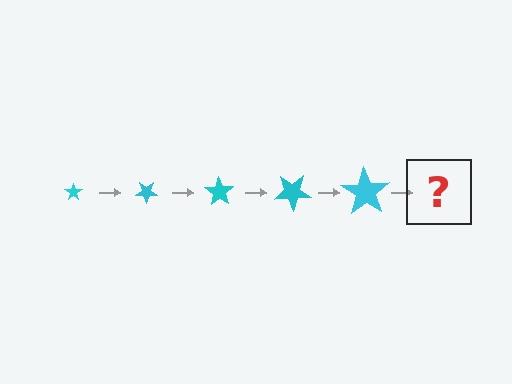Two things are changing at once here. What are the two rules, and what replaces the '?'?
The two rules are that the star grows larger each step and it rotates 35 degrees each step. The '?' should be a star, larger than the previous one and rotated 175 degrees from the start.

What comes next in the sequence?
The next element should be a star, larger than the previous one and rotated 175 degrees from the start.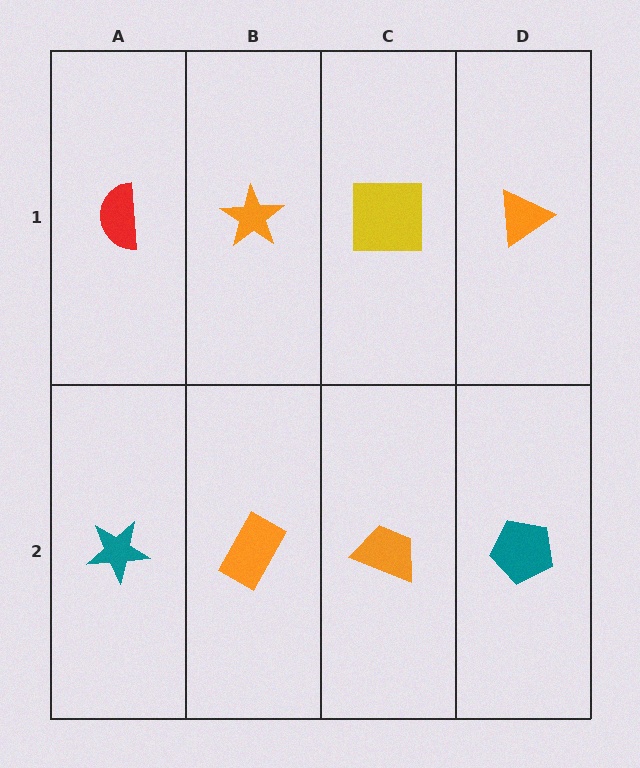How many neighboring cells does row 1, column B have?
3.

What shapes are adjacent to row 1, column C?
An orange trapezoid (row 2, column C), an orange star (row 1, column B), an orange triangle (row 1, column D).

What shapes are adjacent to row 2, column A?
A red semicircle (row 1, column A), an orange rectangle (row 2, column B).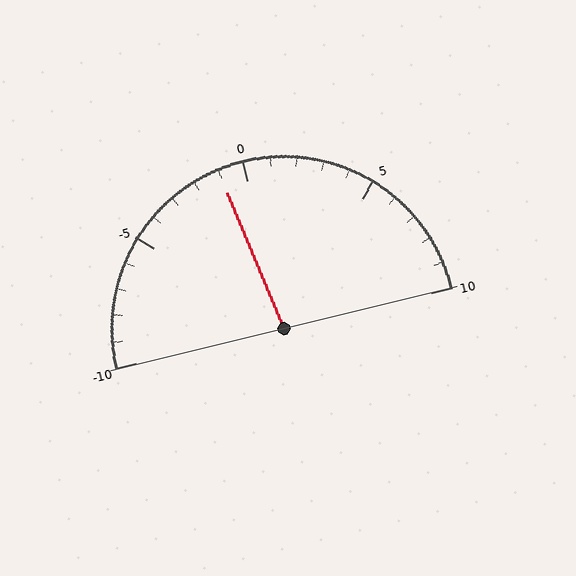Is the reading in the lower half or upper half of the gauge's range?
The reading is in the lower half of the range (-10 to 10).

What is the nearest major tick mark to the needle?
The nearest major tick mark is 0.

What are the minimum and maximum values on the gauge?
The gauge ranges from -10 to 10.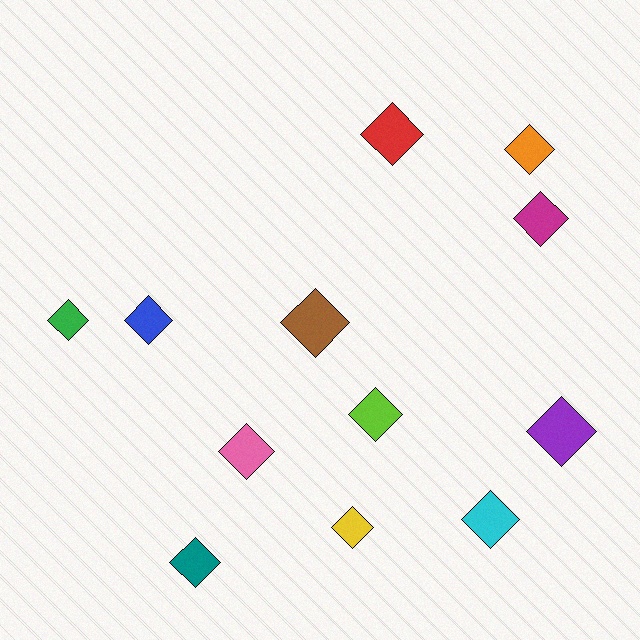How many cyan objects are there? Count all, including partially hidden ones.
There is 1 cyan object.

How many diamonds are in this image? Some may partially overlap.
There are 12 diamonds.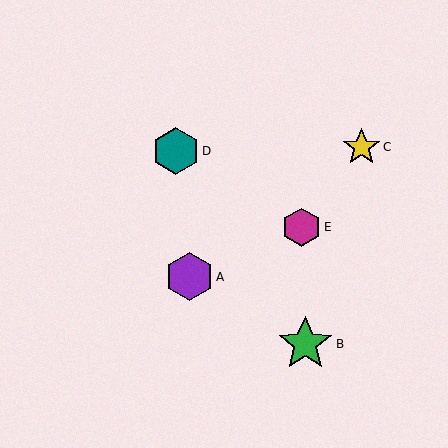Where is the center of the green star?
The center of the green star is at (305, 344).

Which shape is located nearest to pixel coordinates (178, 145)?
The teal hexagon (labeled D) at (176, 151) is nearest to that location.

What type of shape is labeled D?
Shape D is a teal hexagon.